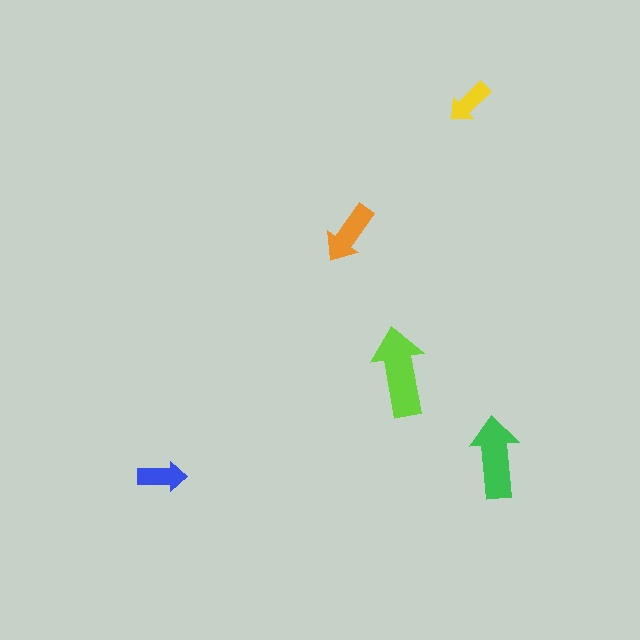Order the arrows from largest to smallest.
the lime one, the green one, the orange one, the blue one, the yellow one.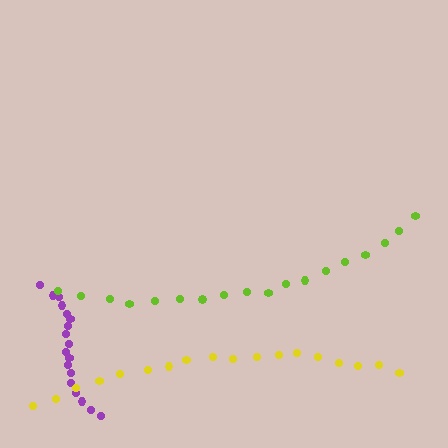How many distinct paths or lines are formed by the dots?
There are 3 distinct paths.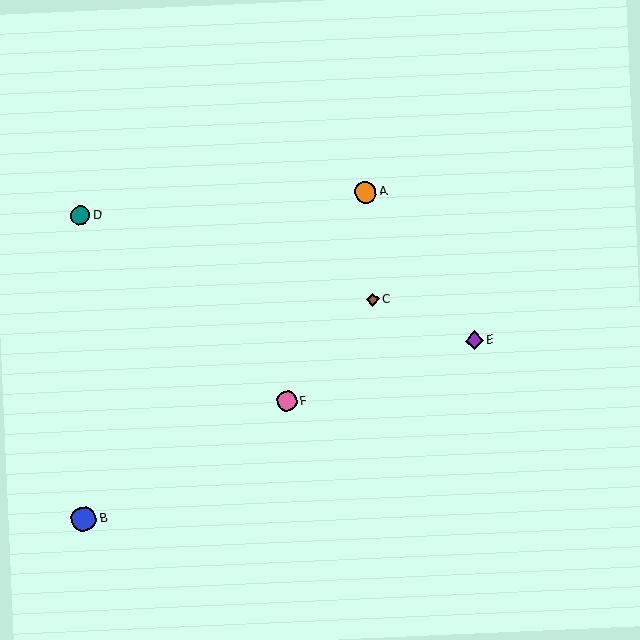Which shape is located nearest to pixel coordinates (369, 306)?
The brown diamond (labeled C) at (373, 300) is nearest to that location.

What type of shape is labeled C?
Shape C is a brown diamond.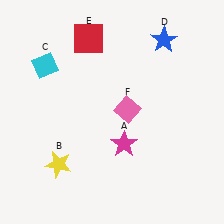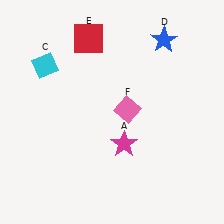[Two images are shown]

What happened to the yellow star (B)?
The yellow star (B) was removed in Image 2. It was in the bottom-left area of Image 1.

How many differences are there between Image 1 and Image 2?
There is 1 difference between the two images.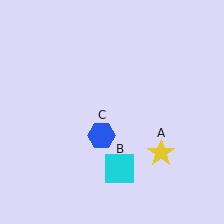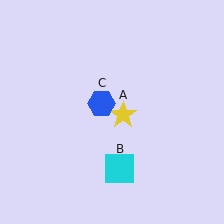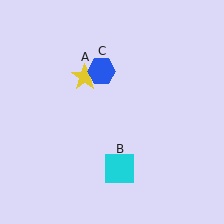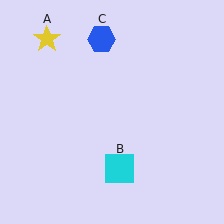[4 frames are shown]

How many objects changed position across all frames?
2 objects changed position: yellow star (object A), blue hexagon (object C).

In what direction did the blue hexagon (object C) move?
The blue hexagon (object C) moved up.